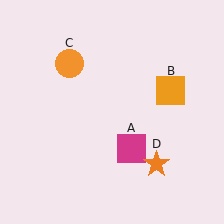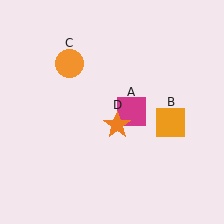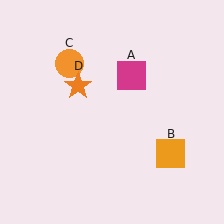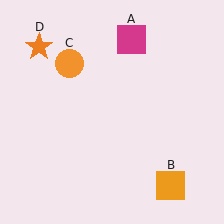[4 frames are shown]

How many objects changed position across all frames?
3 objects changed position: magenta square (object A), orange square (object B), orange star (object D).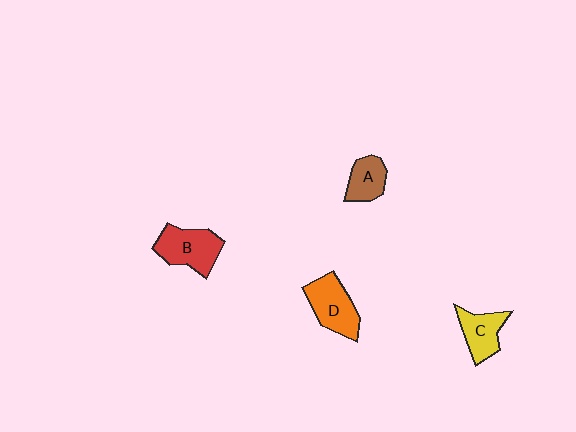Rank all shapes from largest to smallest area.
From largest to smallest: B (red), D (orange), C (yellow), A (brown).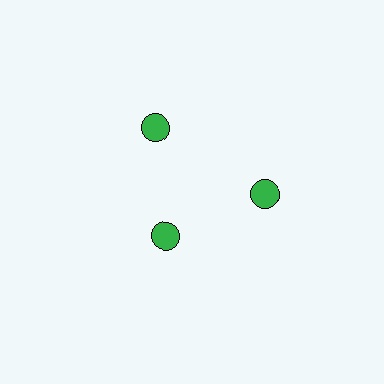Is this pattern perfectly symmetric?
No. The 3 green circles are arranged in a ring, but one element near the 7 o'clock position is pulled inward toward the center, breaking the 3-fold rotational symmetry.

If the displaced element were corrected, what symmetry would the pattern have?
It would have 3-fold rotational symmetry — the pattern would map onto itself every 120 degrees.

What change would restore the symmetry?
The symmetry would be restored by moving it outward, back onto the ring so that all 3 circles sit at equal angles and equal distance from the center.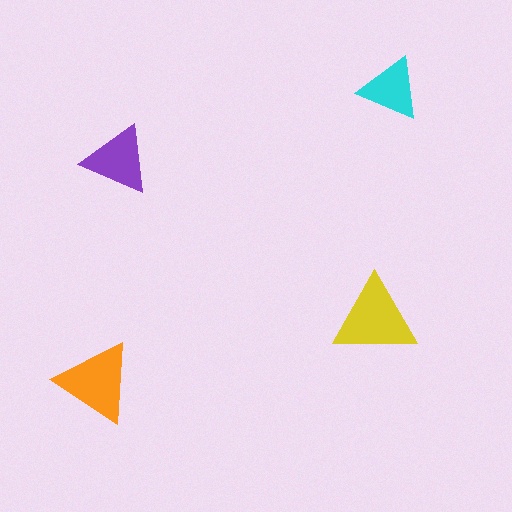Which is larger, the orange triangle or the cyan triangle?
The orange one.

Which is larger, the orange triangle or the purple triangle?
The orange one.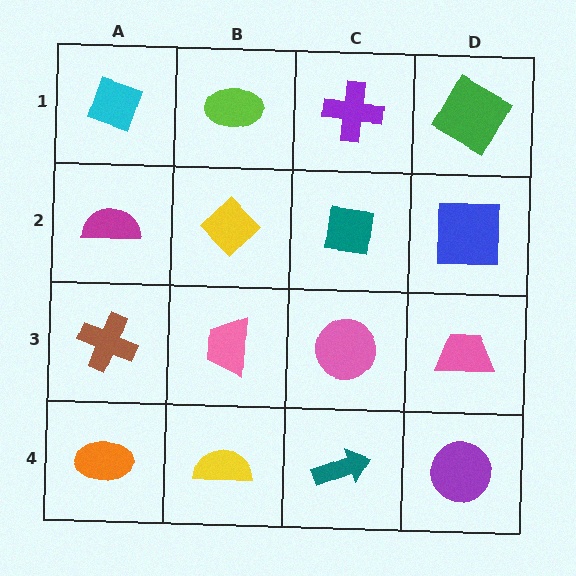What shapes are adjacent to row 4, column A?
A brown cross (row 3, column A), a yellow semicircle (row 4, column B).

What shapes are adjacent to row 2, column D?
A green square (row 1, column D), a pink trapezoid (row 3, column D), a teal square (row 2, column C).